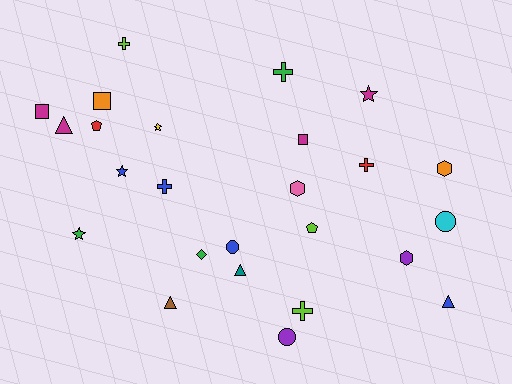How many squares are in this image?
There are 3 squares.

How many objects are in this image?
There are 25 objects.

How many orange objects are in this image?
There are 2 orange objects.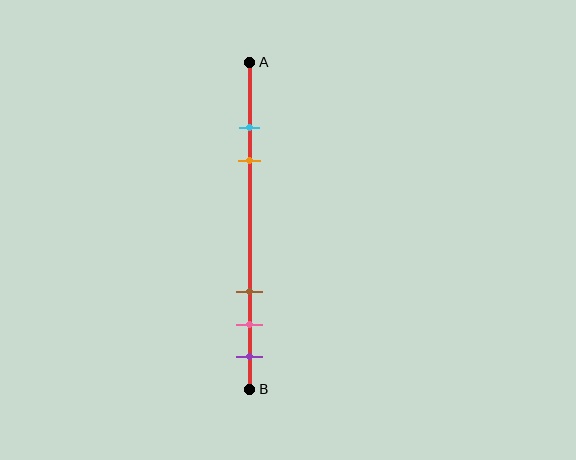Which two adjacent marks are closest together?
The cyan and orange marks are the closest adjacent pair.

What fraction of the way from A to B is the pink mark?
The pink mark is approximately 80% (0.8) of the way from A to B.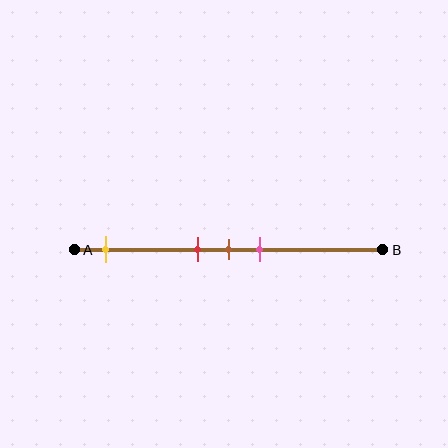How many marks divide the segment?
There are 4 marks dividing the segment.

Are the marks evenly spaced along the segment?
No, the marks are not evenly spaced.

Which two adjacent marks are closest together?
The red and brown marks are the closest adjacent pair.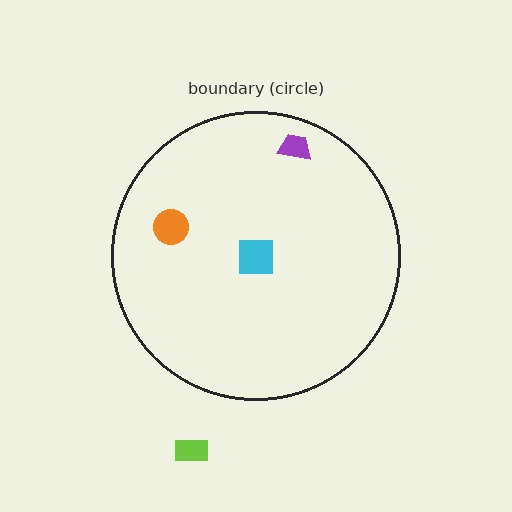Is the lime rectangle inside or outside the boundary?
Outside.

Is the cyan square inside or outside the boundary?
Inside.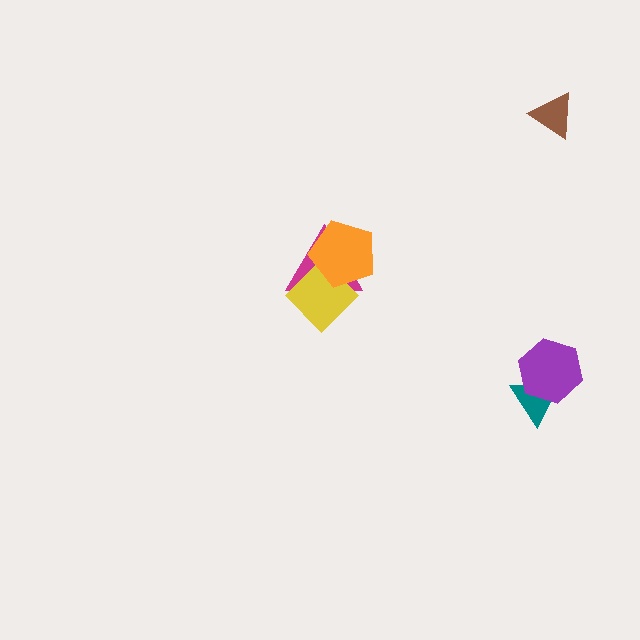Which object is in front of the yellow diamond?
The orange pentagon is in front of the yellow diamond.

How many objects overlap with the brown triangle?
0 objects overlap with the brown triangle.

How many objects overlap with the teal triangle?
1 object overlaps with the teal triangle.